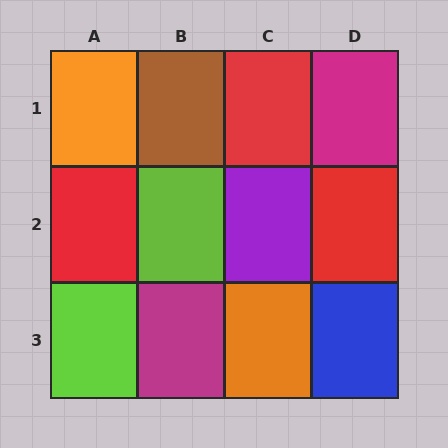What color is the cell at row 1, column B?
Brown.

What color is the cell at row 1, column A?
Orange.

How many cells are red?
3 cells are red.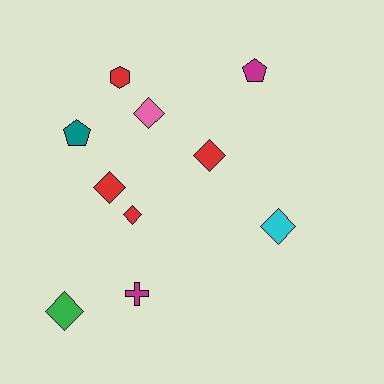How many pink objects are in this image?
There is 1 pink object.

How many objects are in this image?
There are 10 objects.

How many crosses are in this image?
There is 1 cross.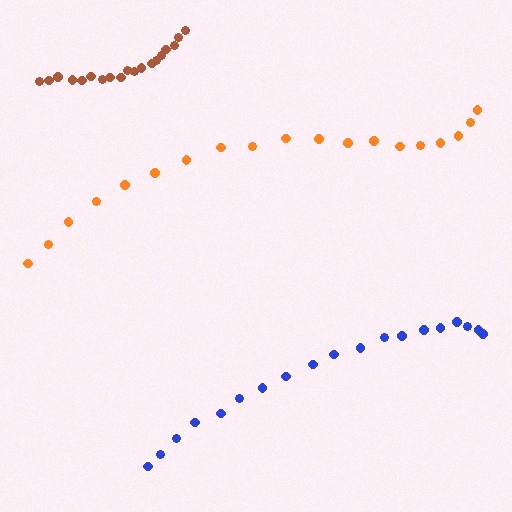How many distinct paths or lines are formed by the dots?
There are 3 distinct paths.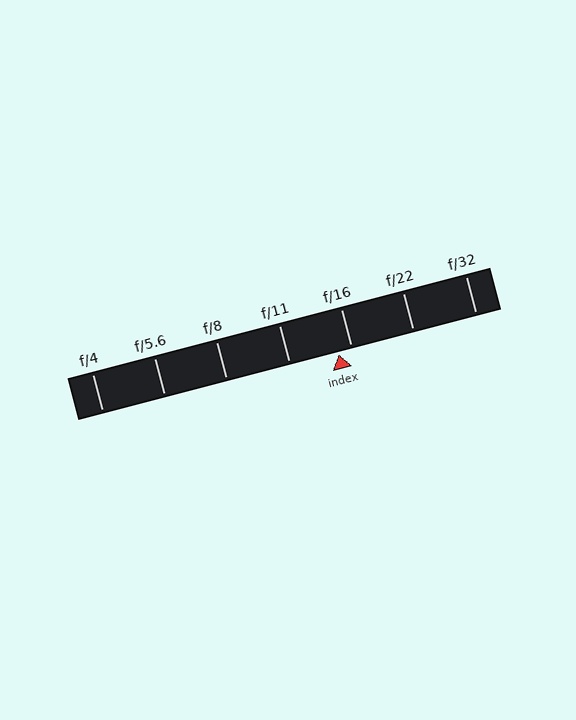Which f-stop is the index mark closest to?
The index mark is closest to f/16.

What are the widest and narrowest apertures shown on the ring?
The widest aperture shown is f/4 and the narrowest is f/32.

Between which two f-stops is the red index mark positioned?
The index mark is between f/11 and f/16.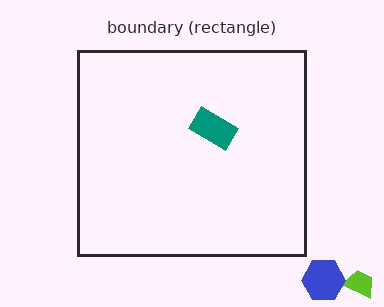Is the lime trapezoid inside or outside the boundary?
Outside.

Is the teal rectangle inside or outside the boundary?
Inside.